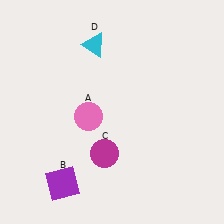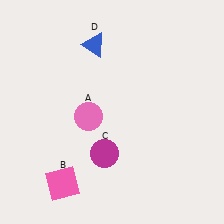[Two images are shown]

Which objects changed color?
B changed from purple to pink. D changed from cyan to blue.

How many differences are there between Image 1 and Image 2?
There are 2 differences between the two images.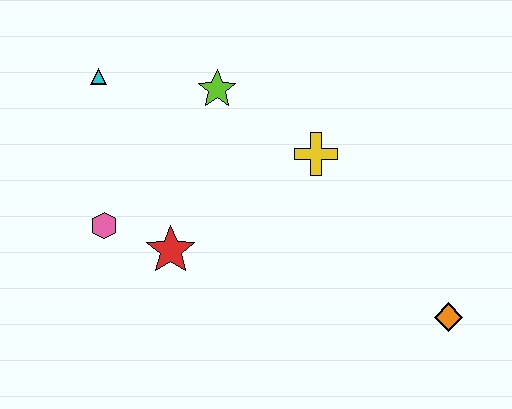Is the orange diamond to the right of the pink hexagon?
Yes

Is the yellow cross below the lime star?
Yes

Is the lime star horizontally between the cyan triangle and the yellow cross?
Yes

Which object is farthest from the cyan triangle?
The orange diamond is farthest from the cyan triangle.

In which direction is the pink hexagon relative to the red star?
The pink hexagon is to the left of the red star.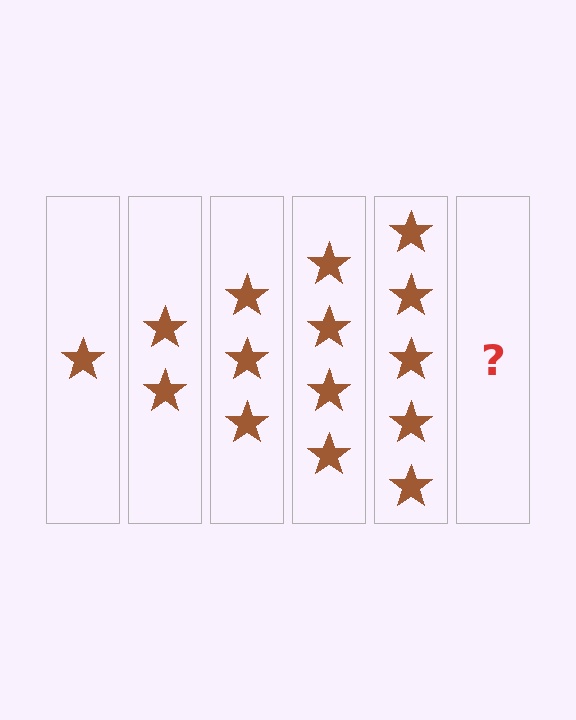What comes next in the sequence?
The next element should be 6 stars.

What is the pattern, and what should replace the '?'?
The pattern is that each step adds one more star. The '?' should be 6 stars.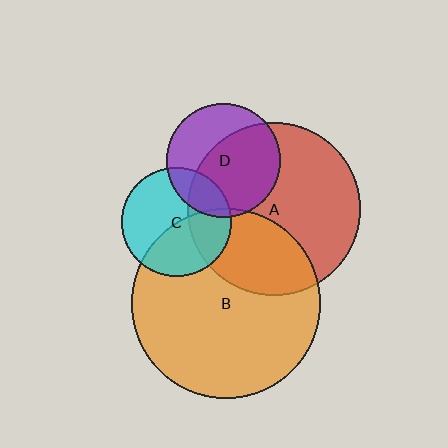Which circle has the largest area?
Circle B (orange).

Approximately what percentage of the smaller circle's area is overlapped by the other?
Approximately 5%.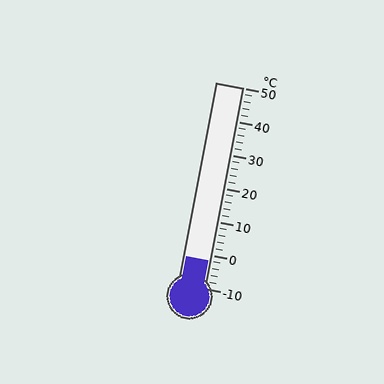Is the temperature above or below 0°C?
The temperature is below 0°C.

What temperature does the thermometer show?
The thermometer shows approximately -2°C.